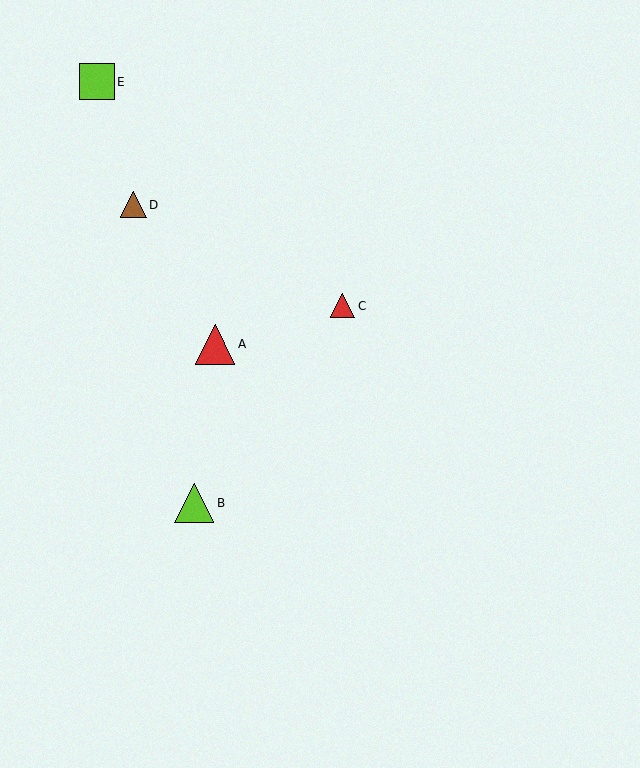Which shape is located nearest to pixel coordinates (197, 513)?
The lime triangle (labeled B) at (194, 503) is nearest to that location.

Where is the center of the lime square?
The center of the lime square is at (97, 82).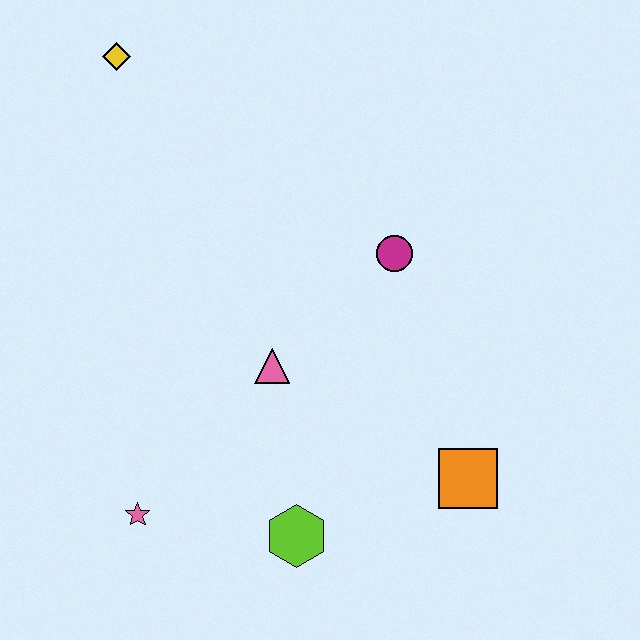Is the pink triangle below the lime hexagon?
No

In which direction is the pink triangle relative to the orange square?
The pink triangle is to the left of the orange square.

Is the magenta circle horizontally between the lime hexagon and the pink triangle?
No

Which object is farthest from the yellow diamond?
The orange square is farthest from the yellow diamond.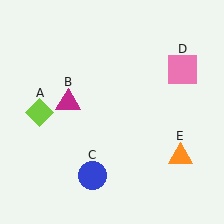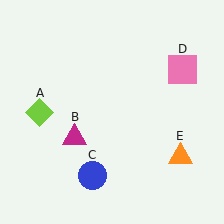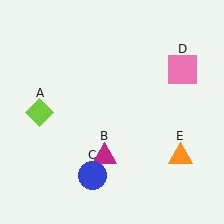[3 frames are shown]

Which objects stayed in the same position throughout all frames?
Lime diamond (object A) and blue circle (object C) and pink square (object D) and orange triangle (object E) remained stationary.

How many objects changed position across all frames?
1 object changed position: magenta triangle (object B).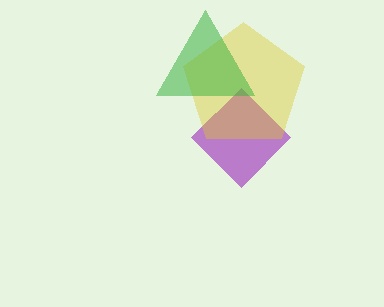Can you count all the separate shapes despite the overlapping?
Yes, there are 3 separate shapes.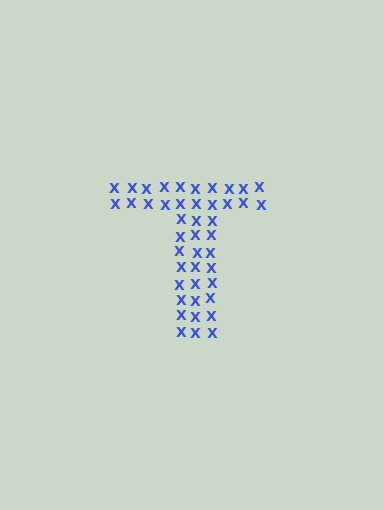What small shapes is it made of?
It is made of small letter X's.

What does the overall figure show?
The overall figure shows the letter T.